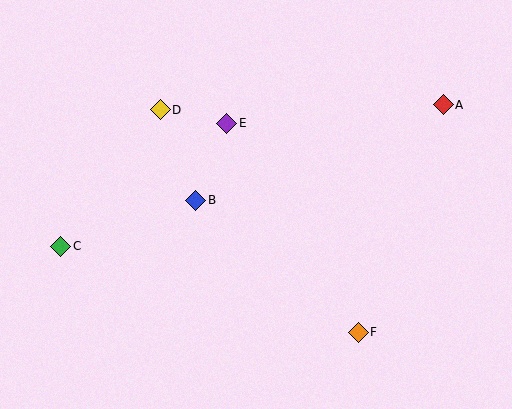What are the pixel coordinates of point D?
Point D is at (160, 110).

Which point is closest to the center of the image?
Point B at (196, 200) is closest to the center.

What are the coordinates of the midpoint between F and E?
The midpoint between F and E is at (293, 228).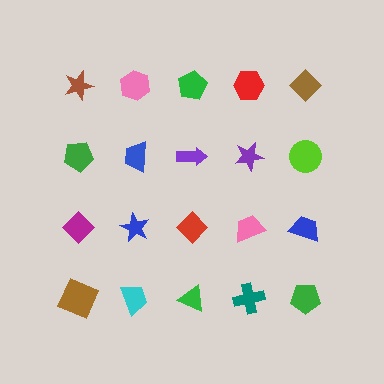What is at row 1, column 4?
A red hexagon.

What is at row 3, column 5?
A blue trapezoid.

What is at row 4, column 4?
A teal cross.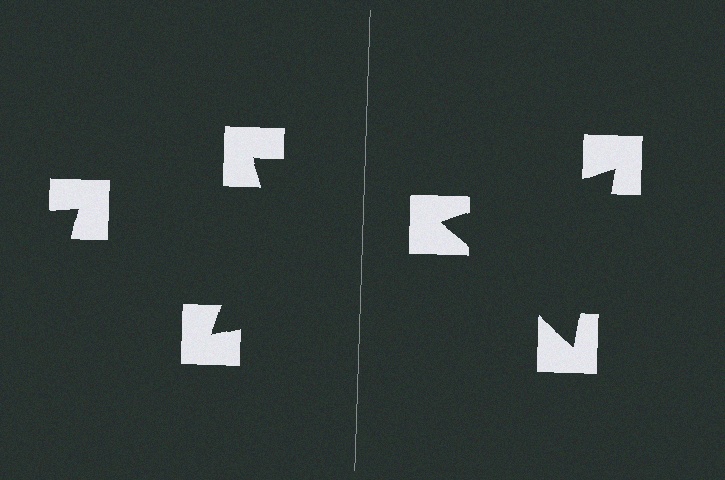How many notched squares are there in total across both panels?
6 — 3 on each side.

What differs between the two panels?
The notched squares are positioned identically on both sides; only the wedge orientations differ. On the right they align to a triangle; on the left they are misaligned.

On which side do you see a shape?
An illusory triangle appears on the right side. On the left side the wedge cuts are rotated, so no coherent shape forms.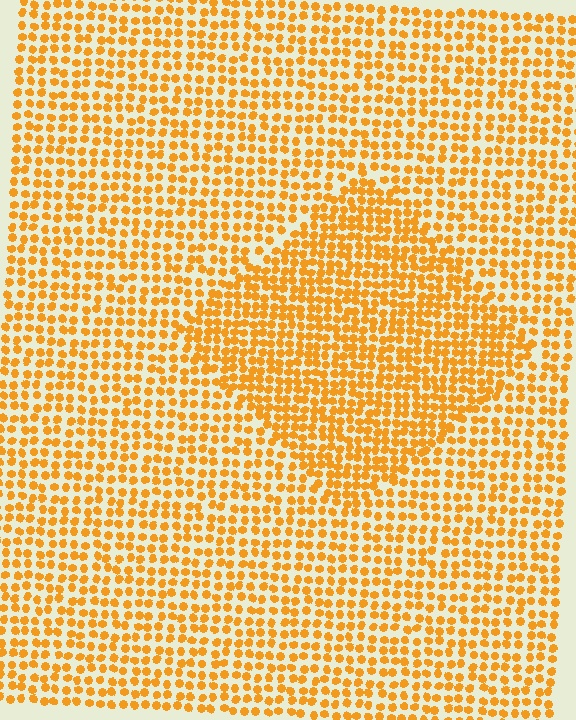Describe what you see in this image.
The image contains small orange elements arranged at two different densities. A diamond-shaped region is visible where the elements are more densely packed than the surrounding area.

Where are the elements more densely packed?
The elements are more densely packed inside the diamond boundary.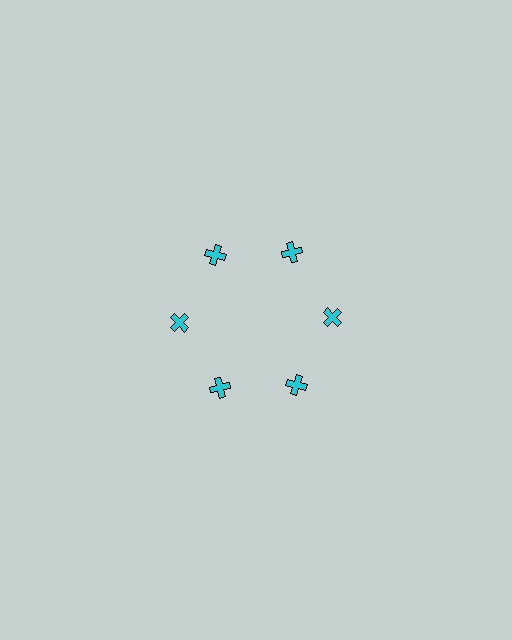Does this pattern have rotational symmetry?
Yes, this pattern has 6-fold rotational symmetry. It looks the same after rotating 60 degrees around the center.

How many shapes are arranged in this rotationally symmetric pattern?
There are 6 shapes, arranged in 6 groups of 1.